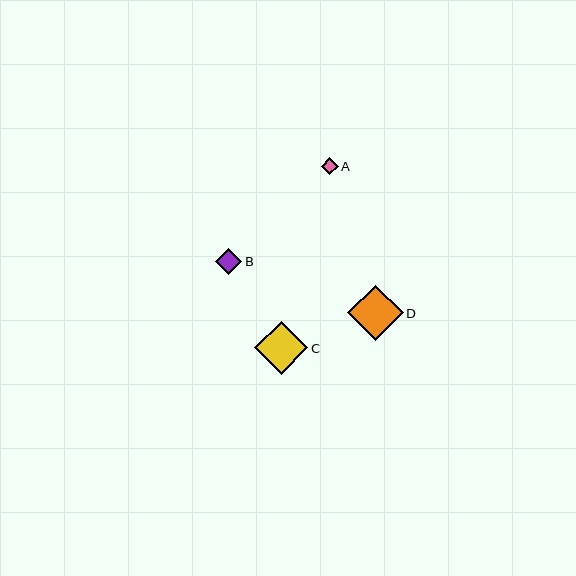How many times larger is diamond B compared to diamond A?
Diamond B is approximately 1.5 times the size of diamond A.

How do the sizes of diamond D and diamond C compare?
Diamond D and diamond C are approximately the same size.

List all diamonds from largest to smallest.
From largest to smallest: D, C, B, A.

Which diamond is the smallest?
Diamond A is the smallest with a size of approximately 17 pixels.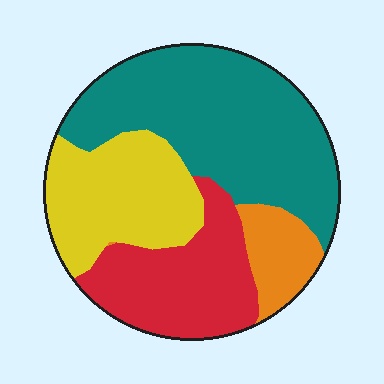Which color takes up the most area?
Teal, at roughly 45%.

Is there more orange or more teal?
Teal.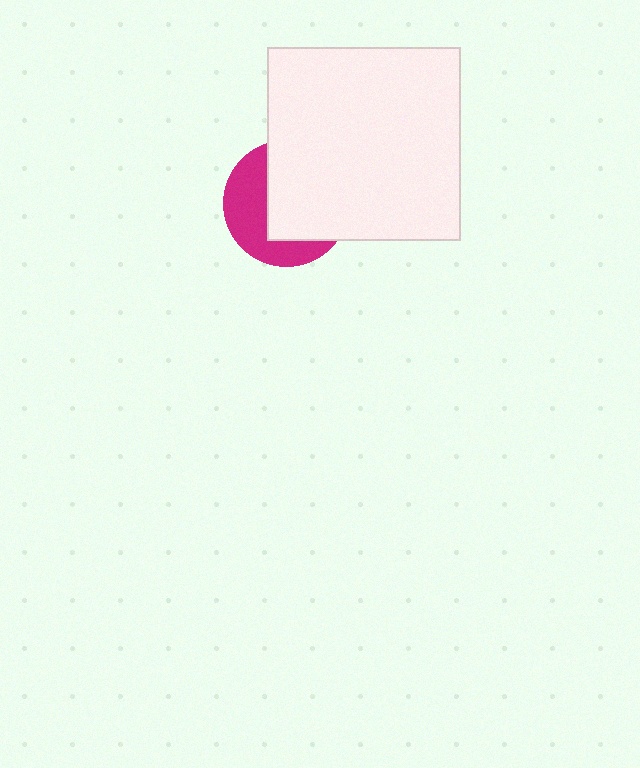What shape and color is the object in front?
The object in front is a white square.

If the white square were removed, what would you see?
You would see the complete magenta circle.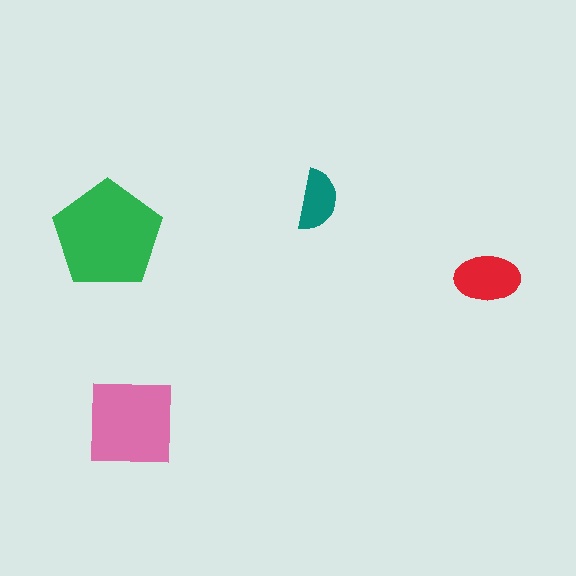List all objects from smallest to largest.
The teal semicircle, the red ellipse, the pink square, the green pentagon.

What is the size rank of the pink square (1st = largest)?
2nd.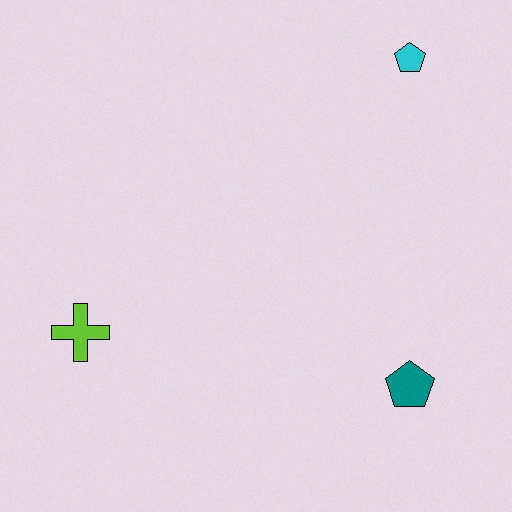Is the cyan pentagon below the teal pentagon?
No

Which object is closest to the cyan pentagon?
The teal pentagon is closest to the cyan pentagon.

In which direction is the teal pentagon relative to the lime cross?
The teal pentagon is to the right of the lime cross.